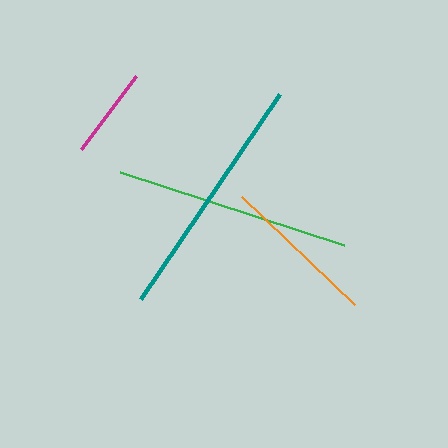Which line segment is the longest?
The teal line is the longest at approximately 248 pixels.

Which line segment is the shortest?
The magenta line is the shortest at approximately 91 pixels.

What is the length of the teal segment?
The teal segment is approximately 248 pixels long.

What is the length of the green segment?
The green segment is approximately 236 pixels long.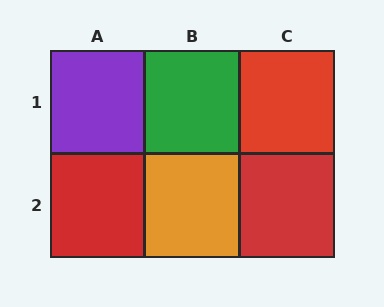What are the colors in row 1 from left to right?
Purple, green, red.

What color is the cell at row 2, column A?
Red.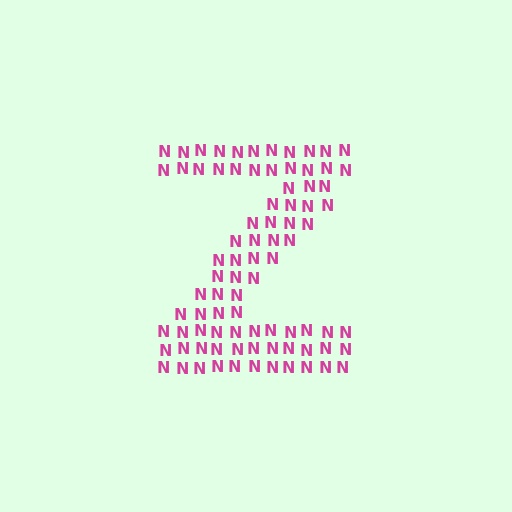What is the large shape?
The large shape is the letter Z.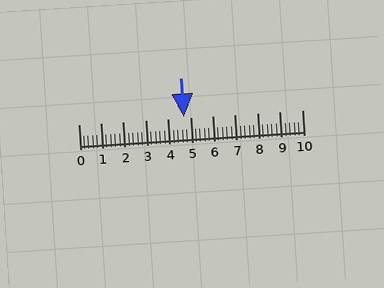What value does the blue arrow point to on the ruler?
The blue arrow points to approximately 4.7.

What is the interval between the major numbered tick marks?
The major tick marks are spaced 1 units apart.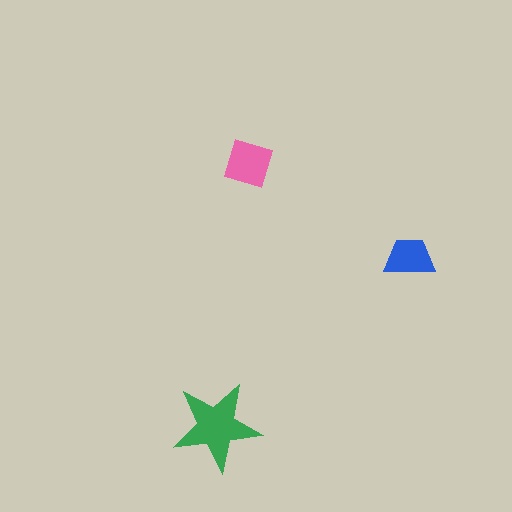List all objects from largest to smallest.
The green star, the pink diamond, the blue trapezoid.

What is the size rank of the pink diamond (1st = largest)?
2nd.